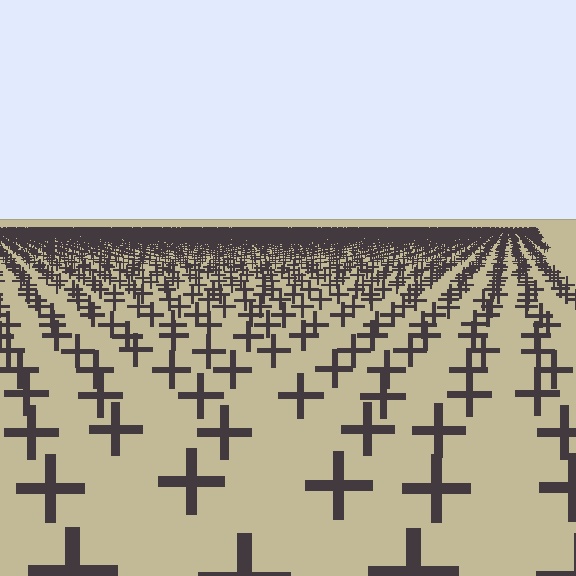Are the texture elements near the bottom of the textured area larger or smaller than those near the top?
Larger. Near the bottom, elements are closer to the viewer and appear at a bigger on-screen size.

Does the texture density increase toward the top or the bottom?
Density increases toward the top.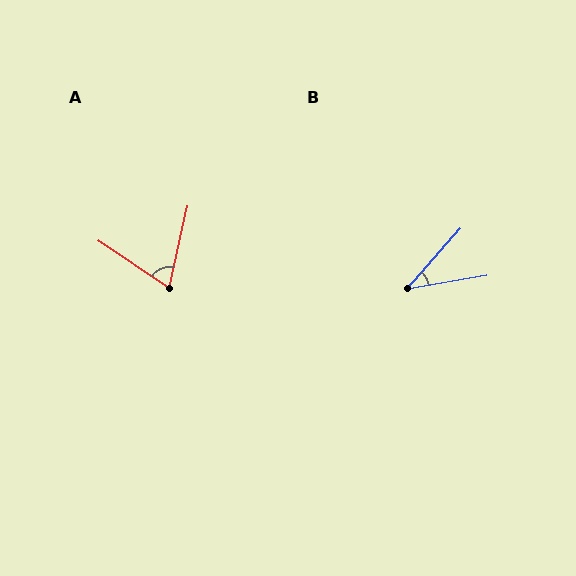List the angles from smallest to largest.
B (38°), A (68°).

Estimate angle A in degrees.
Approximately 68 degrees.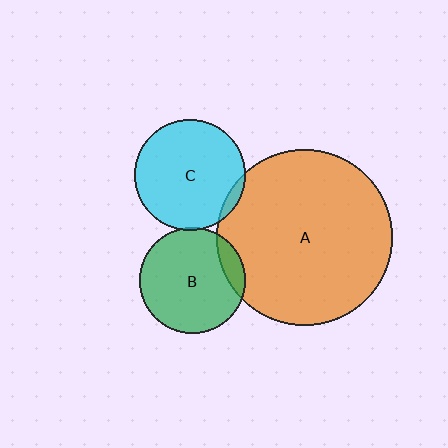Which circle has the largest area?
Circle A (orange).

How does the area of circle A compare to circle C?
Approximately 2.5 times.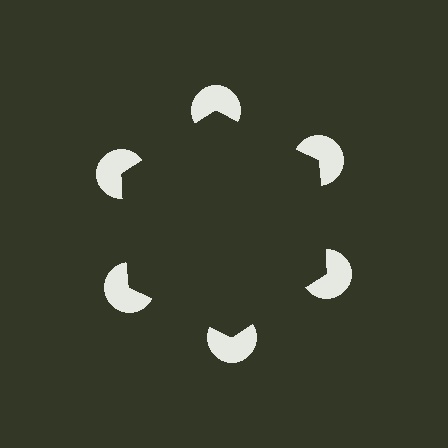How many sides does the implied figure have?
6 sides.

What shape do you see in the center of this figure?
An illusory hexagon — its edges are inferred from the aligned wedge cuts in the pac-man discs, not physically drawn.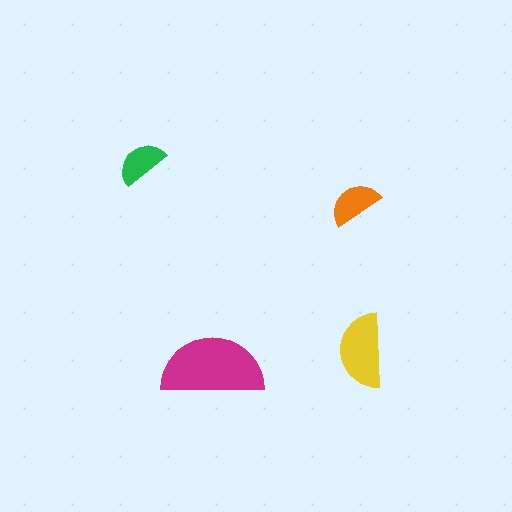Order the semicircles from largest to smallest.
the magenta one, the yellow one, the orange one, the green one.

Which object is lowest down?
The magenta semicircle is bottommost.